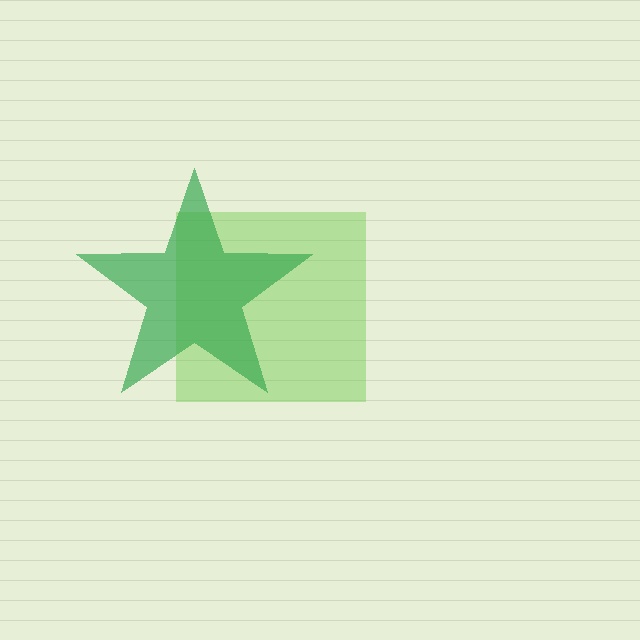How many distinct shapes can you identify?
There are 2 distinct shapes: a lime square, a green star.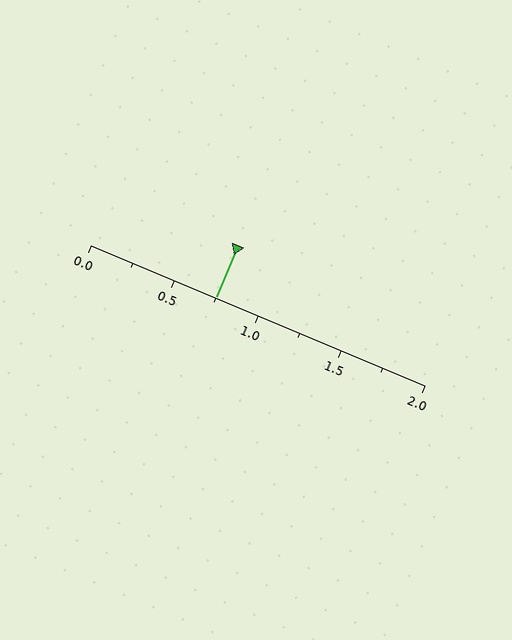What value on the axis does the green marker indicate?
The marker indicates approximately 0.75.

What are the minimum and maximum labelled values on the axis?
The axis runs from 0.0 to 2.0.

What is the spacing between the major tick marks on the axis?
The major ticks are spaced 0.5 apart.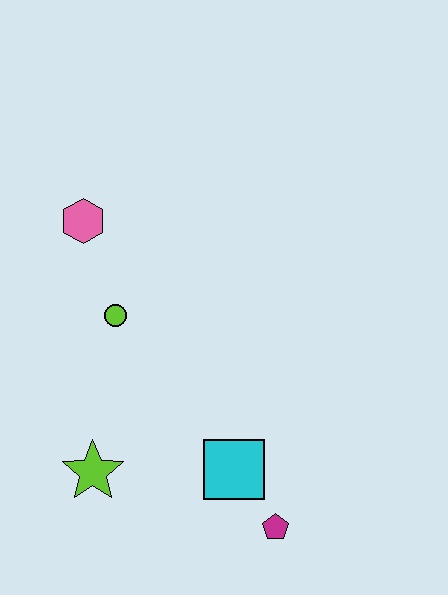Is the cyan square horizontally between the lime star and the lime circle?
No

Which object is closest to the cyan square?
The magenta pentagon is closest to the cyan square.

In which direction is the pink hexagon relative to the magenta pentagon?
The pink hexagon is above the magenta pentagon.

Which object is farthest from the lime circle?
The magenta pentagon is farthest from the lime circle.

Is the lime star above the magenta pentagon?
Yes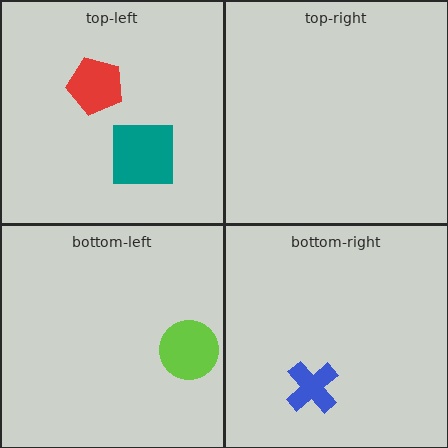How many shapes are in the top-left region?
2.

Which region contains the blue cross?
The bottom-right region.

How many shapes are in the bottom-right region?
1.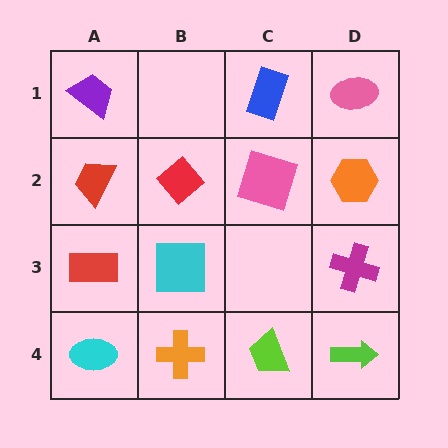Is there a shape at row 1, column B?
No, that cell is empty.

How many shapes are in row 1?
3 shapes.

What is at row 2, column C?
A pink square.